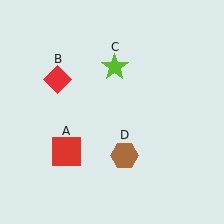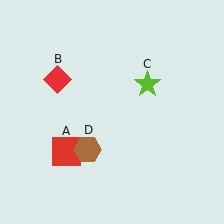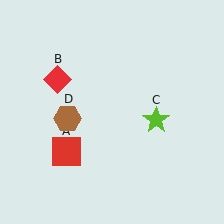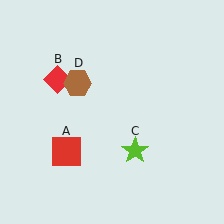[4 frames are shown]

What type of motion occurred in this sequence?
The lime star (object C), brown hexagon (object D) rotated clockwise around the center of the scene.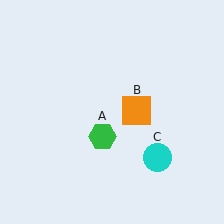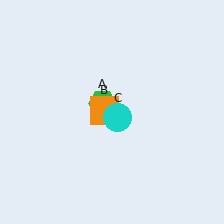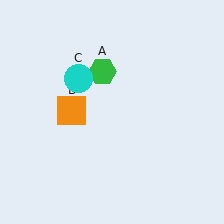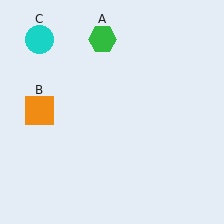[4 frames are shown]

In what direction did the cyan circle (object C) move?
The cyan circle (object C) moved up and to the left.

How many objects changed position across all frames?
3 objects changed position: green hexagon (object A), orange square (object B), cyan circle (object C).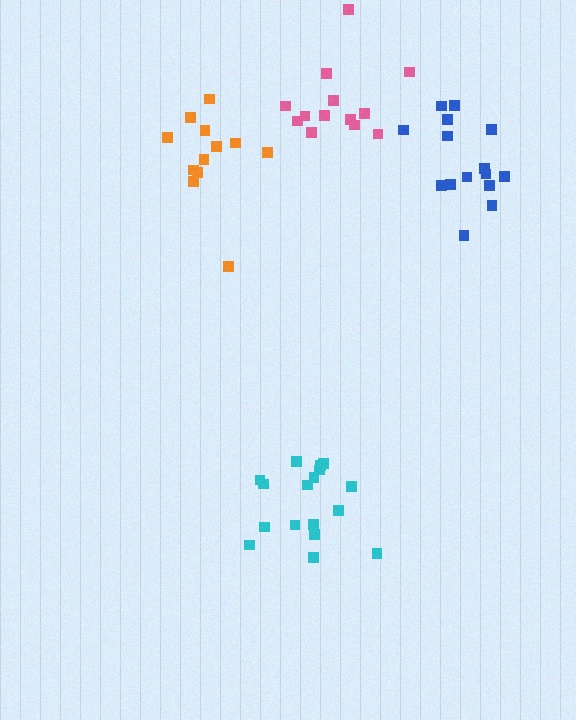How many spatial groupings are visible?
There are 4 spatial groupings.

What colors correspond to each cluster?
The clusters are colored: blue, cyan, pink, orange.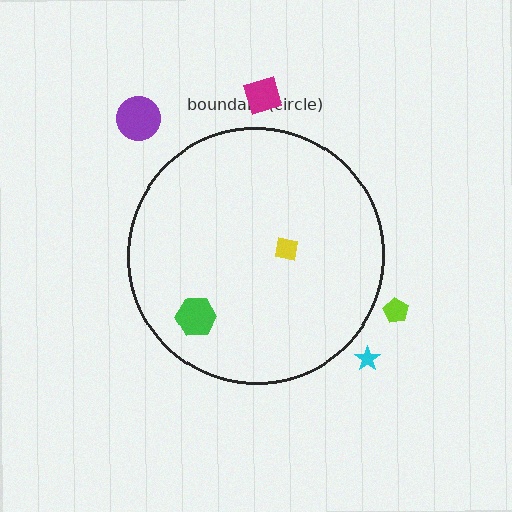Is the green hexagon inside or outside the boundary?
Inside.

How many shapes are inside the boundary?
2 inside, 4 outside.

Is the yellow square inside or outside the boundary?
Inside.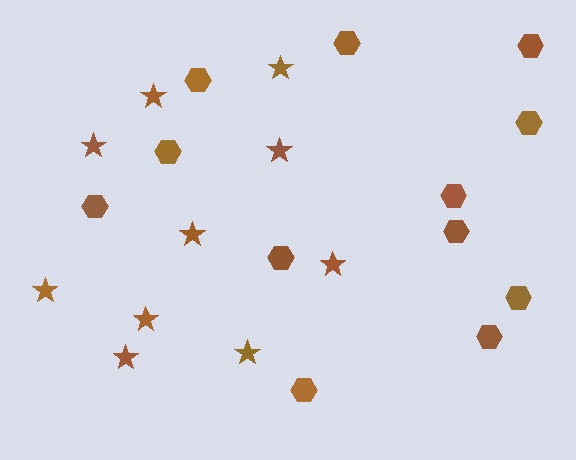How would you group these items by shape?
There are 2 groups: one group of stars (10) and one group of hexagons (12).